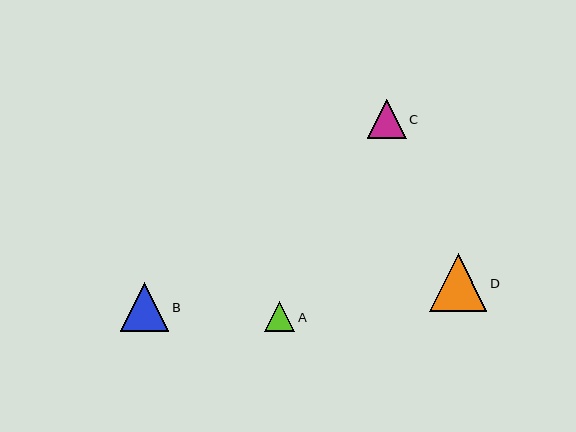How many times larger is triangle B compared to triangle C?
Triangle B is approximately 1.3 times the size of triangle C.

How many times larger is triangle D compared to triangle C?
Triangle D is approximately 1.5 times the size of triangle C.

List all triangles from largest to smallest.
From largest to smallest: D, B, C, A.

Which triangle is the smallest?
Triangle A is the smallest with a size of approximately 30 pixels.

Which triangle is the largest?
Triangle D is the largest with a size of approximately 58 pixels.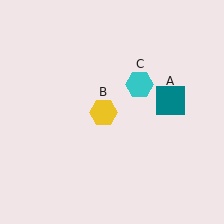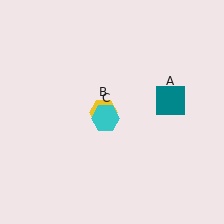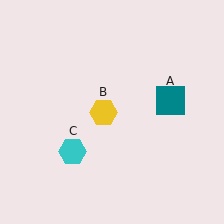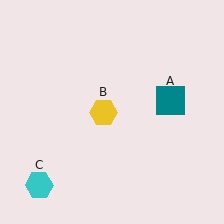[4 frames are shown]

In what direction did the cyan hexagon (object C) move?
The cyan hexagon (object C) moved down and to the left.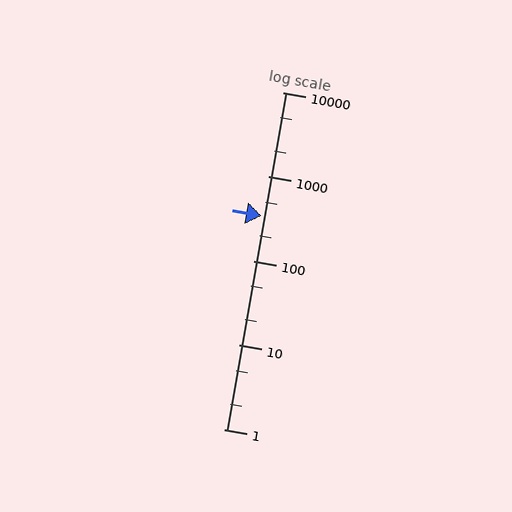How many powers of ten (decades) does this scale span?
The scale spans 4 decades, from 1 to 10000.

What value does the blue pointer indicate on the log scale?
The pointer indicates approximately 340.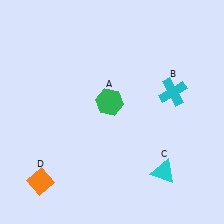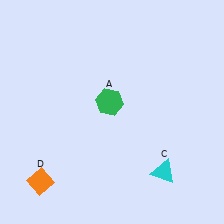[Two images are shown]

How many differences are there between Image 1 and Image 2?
There is 1 difference between the two images.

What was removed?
The cyan cross (B) was removed in Image 2.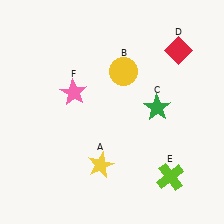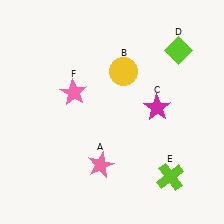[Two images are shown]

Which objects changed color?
A changed from yellow to pink. C changed from green to magenta. D changed from red to lime.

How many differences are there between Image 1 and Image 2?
There are 3 differences between the two images.